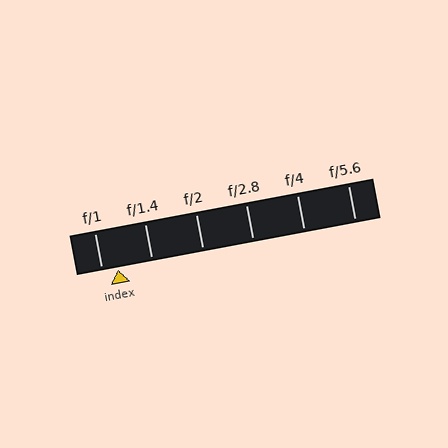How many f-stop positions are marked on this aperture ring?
There are 6 f-stop positions marked.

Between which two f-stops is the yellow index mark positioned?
The index mark is between f/1 and f/1.4.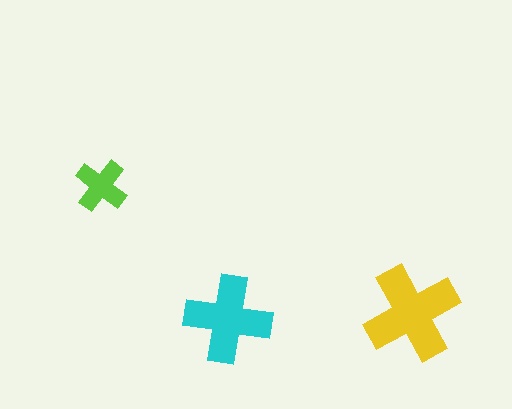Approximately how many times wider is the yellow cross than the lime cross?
About 2 times wider.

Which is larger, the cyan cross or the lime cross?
The cyan one.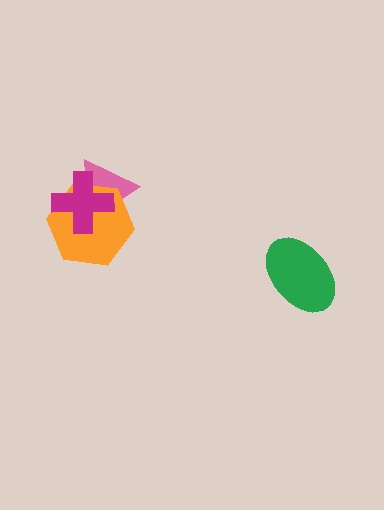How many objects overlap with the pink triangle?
2 objects overlap with the pink triangle.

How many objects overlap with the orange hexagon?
2 objects overlap with the orange hexagon.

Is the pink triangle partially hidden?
Yes, it is partially covered by another shape.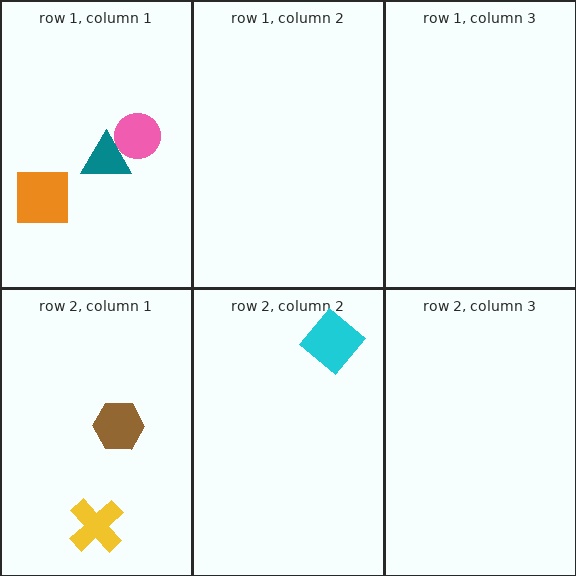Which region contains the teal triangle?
The row 1, column 1 region.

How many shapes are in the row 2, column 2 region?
1.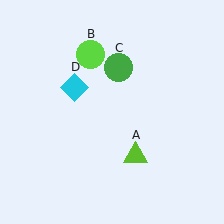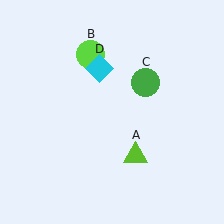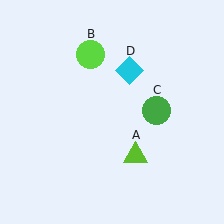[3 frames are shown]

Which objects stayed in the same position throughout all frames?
Lime triangle (object A) and lime circle (object B) remained stationary.